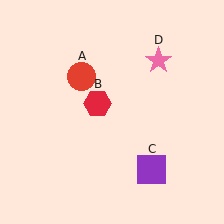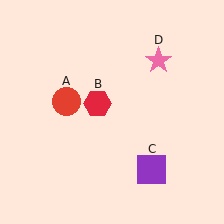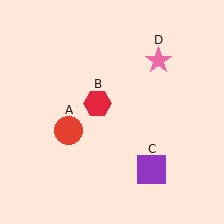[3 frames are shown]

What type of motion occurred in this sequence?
The red circle (object A) rotated counterclockwise around the center of the scene.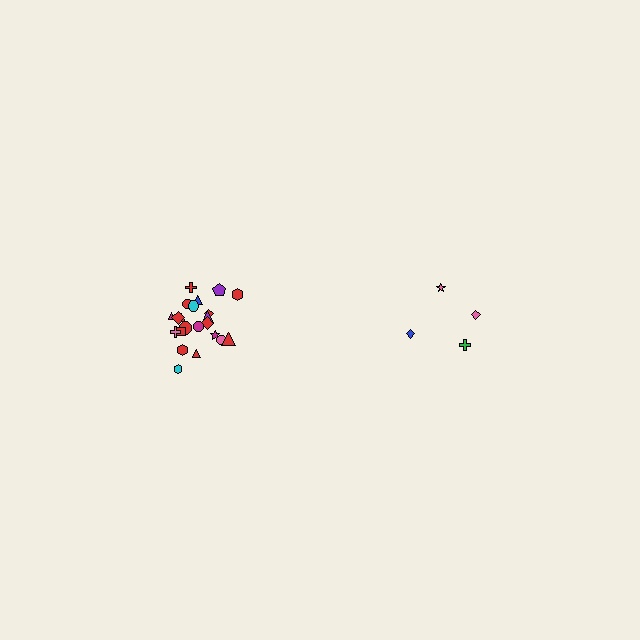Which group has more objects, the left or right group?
The left group.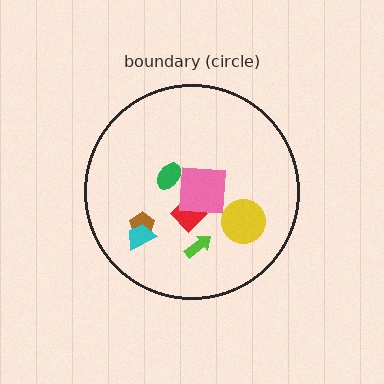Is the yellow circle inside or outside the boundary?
Inside.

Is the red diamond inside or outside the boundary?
Inside.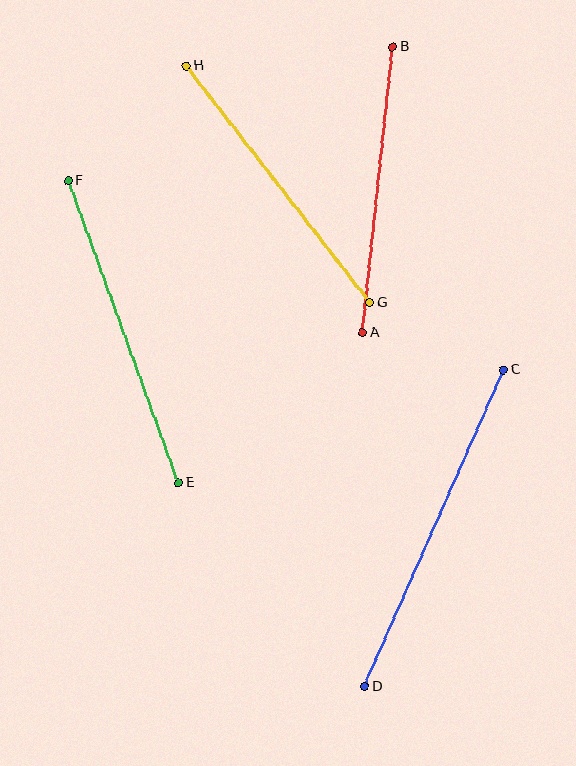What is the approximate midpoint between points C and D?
The midpoint is at approximately (434, 528) pixels.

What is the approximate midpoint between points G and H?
The midpoint is at approximately (278, 184) pixels.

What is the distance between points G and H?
The distance is approximately 300 pixels.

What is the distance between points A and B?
The distance is approximately 288 pixels.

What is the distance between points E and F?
The distance is approximately 321 pixels.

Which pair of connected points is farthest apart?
Points C and D are farthest apart.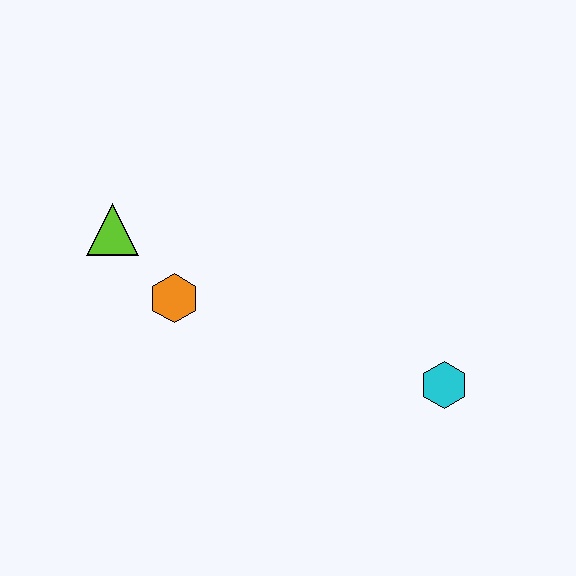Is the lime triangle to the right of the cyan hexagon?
No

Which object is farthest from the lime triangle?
The cyan hexagon is farthest from the lime triangle.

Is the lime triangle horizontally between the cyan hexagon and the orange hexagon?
No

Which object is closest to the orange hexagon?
The lime triangle is closest to the orange hexagon.